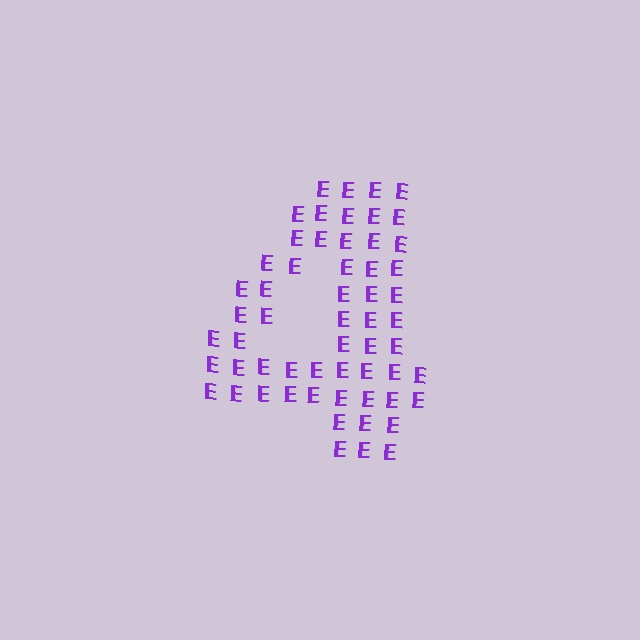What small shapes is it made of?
It is made of small letter E's.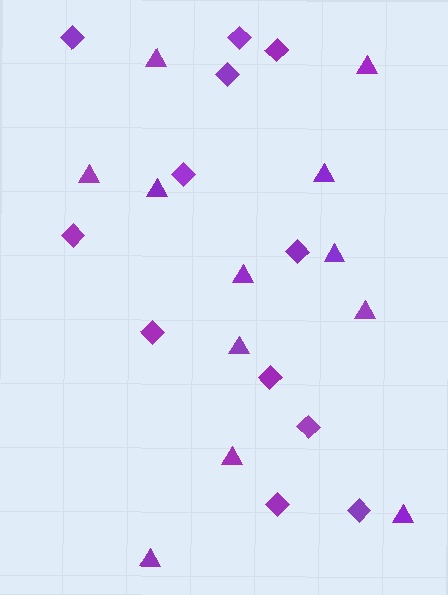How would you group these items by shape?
There are 2 groups: one group of diamonds (12) and one group of triangles (12).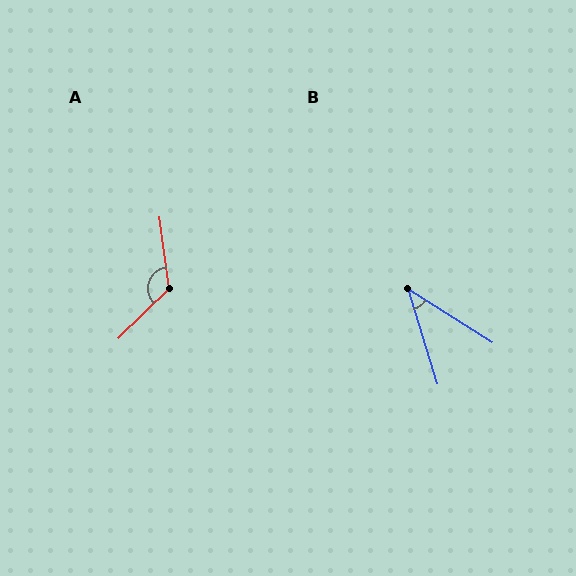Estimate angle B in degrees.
Approximately 40 degrees.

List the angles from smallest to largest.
B (40°), A (127°).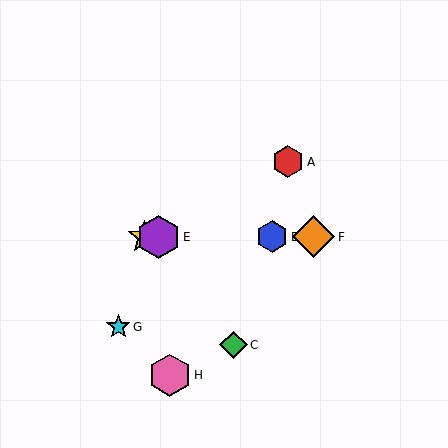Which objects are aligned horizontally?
Objects B, D, E, F are aligned horizontally.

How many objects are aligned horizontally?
4 objects (B, D, E, F) are aligned horizontally.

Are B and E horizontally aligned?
Yes, both are at y≈237.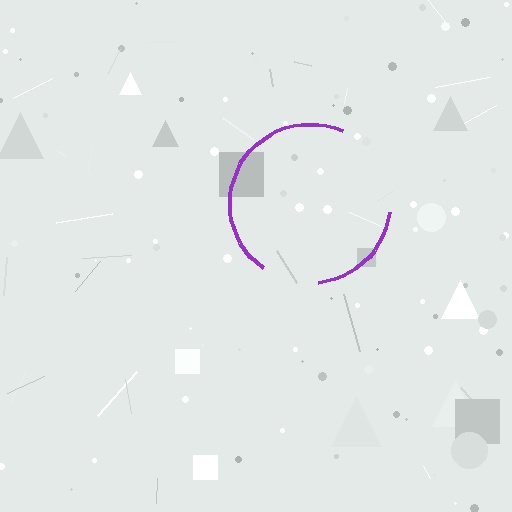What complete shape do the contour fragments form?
The contour fragments form a circle.